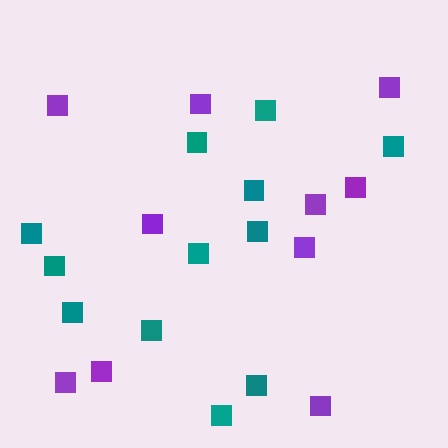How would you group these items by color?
There are 2 groups: one group of purple squares (10) and one group of teal squares (12).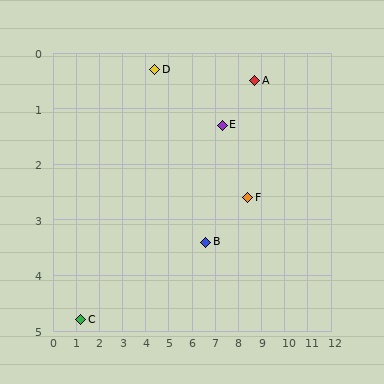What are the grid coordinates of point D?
Point D is at approximately (4.4, 0.3).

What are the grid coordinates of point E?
Point E is at approximately (7.3, 1.3).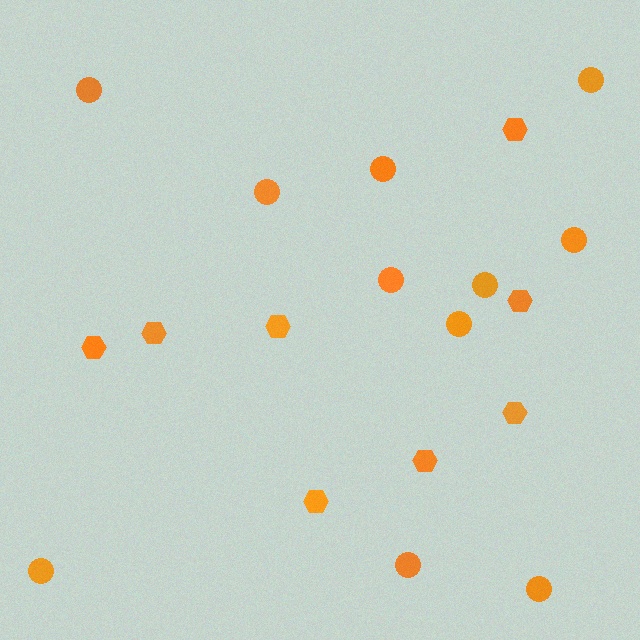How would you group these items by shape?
There are 2 groups: one group of circles (11) and one group of hexagons (8).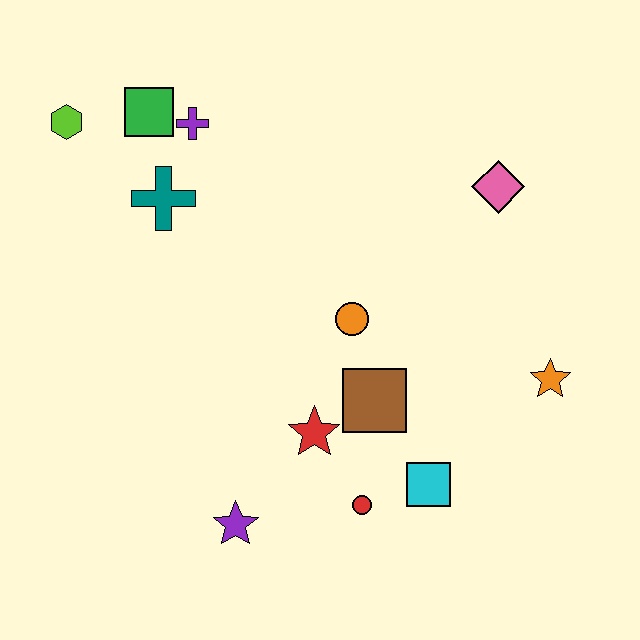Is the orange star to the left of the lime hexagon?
No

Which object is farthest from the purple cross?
The orange star is farthest from the purple cross.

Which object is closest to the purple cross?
The green square is closest to the purple cross.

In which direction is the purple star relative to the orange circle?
The purple star is below the orange circle.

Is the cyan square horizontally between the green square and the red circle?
No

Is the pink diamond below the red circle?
No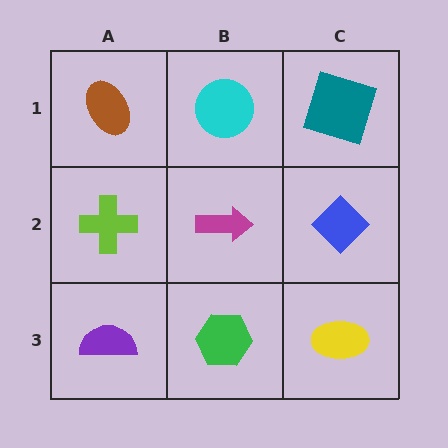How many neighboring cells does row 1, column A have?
2.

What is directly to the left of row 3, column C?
A green hexagon.